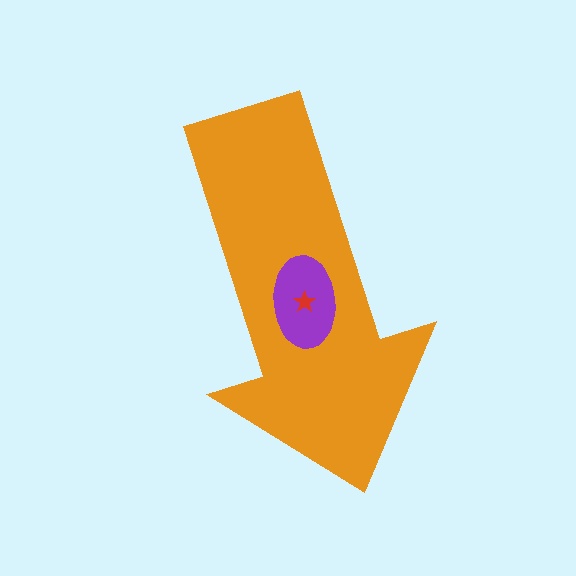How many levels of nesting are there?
3.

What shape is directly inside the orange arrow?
The purple ellipse.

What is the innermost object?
The red star.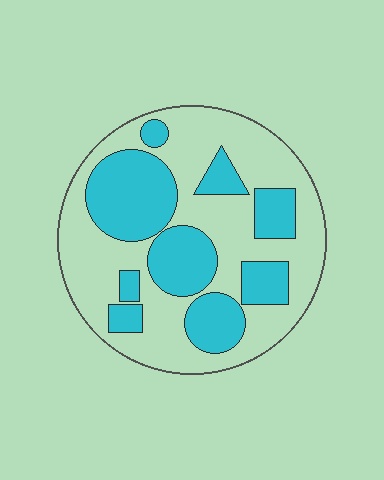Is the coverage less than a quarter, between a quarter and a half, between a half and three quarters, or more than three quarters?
Between a quarter and a half.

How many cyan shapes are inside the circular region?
9.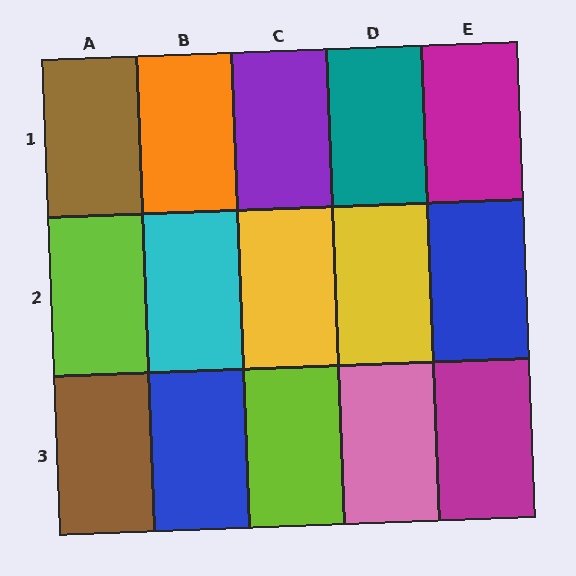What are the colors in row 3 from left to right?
Brown, blue, lime, pink, magenta.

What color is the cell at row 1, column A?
Brown.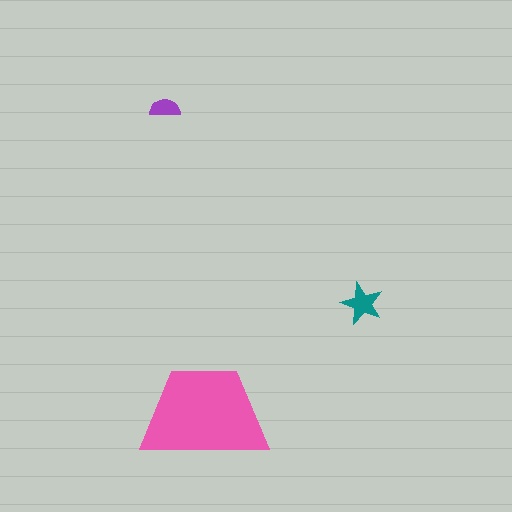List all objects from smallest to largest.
The purple semicircle, the teal star, the pink trapezoid.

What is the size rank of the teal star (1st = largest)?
2nd.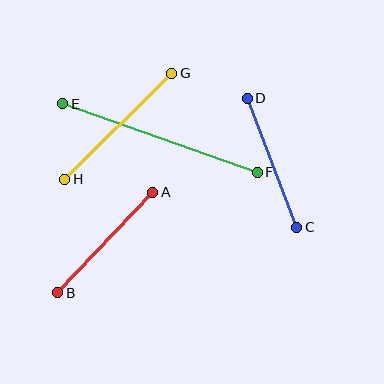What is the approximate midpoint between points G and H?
The midpoint is at approximately (118, 126) pixels.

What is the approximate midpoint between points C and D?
The midpoint is at approximately (272, 163) pixels.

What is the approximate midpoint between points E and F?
The midpoint is at approximately (160, 138) pixels.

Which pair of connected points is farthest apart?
Points E and F are farthest apart.